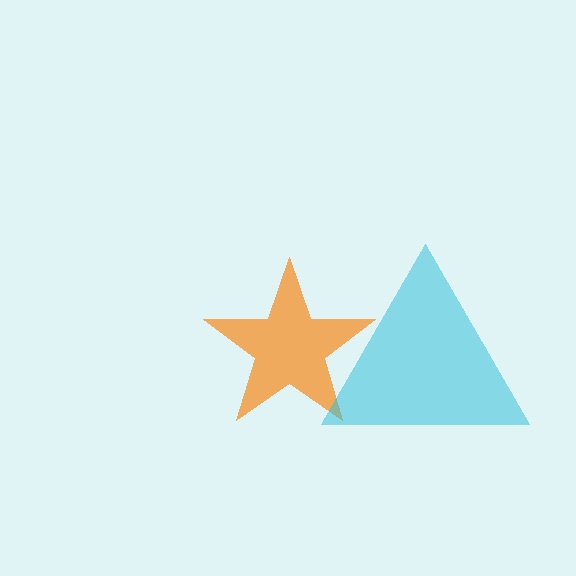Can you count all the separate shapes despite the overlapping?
Yes, there are 2 separate shapes.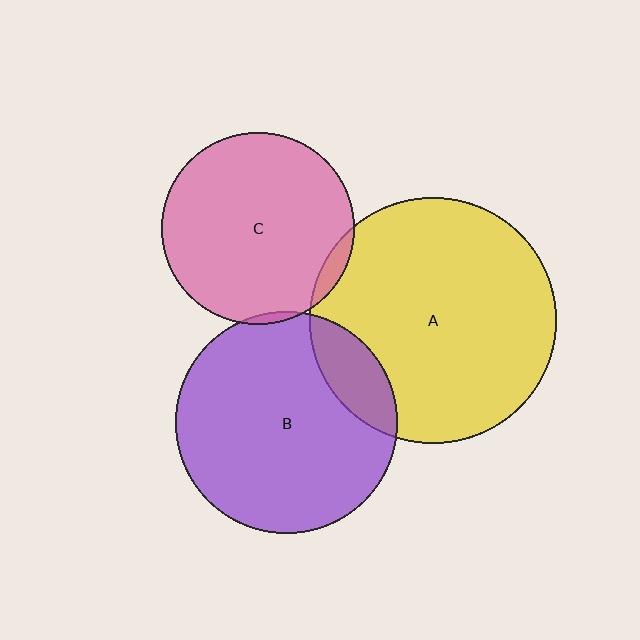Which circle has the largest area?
Circle A (yellow).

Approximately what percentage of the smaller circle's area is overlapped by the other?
Approximately 5%.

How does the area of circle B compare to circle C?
Approximately 1.3 times.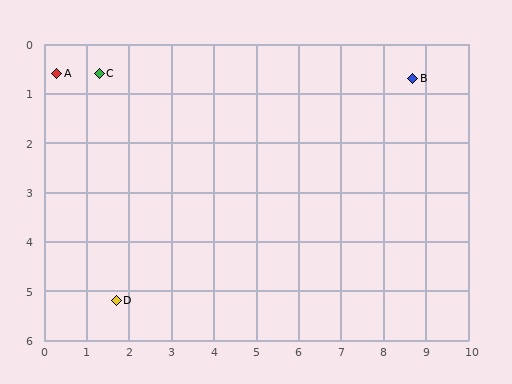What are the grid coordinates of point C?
Point C is at approximately (1.3, 0.6).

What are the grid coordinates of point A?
Point A is at approximately (0.3, 0.6).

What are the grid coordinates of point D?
Point D is at approximately (1.7, 5.2).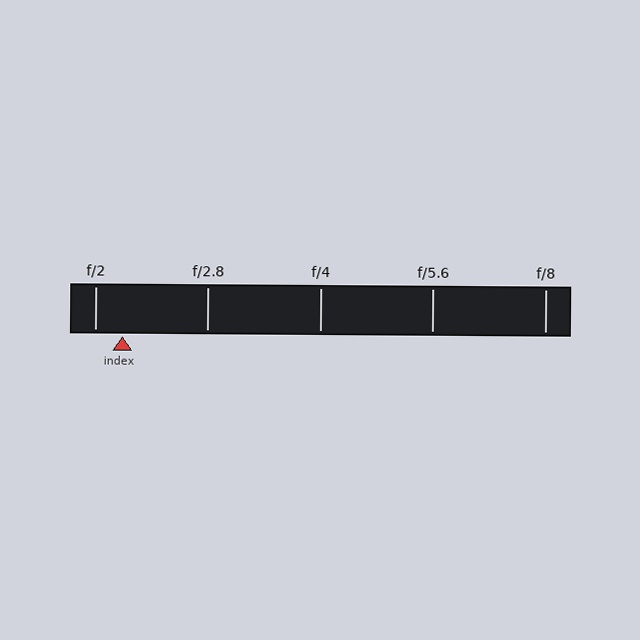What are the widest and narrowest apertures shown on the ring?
The widest aperture shown is f/2 and the narrowest is f/8.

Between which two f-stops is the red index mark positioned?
The index mark is between f/2 and f/2.8.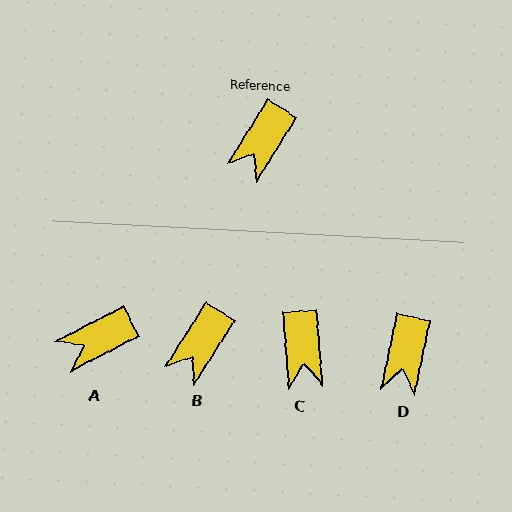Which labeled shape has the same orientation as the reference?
B.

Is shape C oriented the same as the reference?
No, it is off by about 37 degrees.